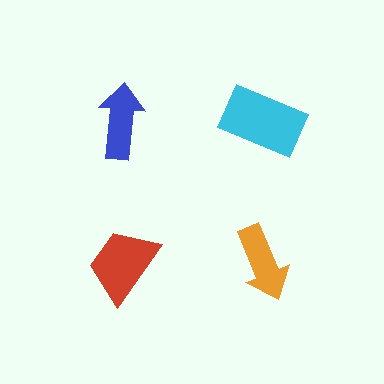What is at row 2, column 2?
An orange arrow.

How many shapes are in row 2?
2 shapes.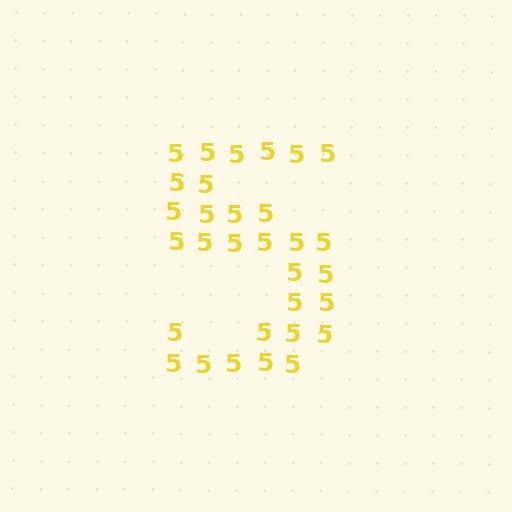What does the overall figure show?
The overall figure shows the digit 5.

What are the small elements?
The small elements are digit 5's.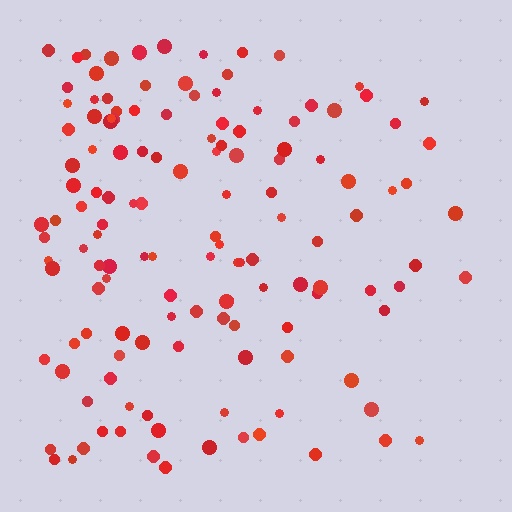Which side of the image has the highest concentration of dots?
The left.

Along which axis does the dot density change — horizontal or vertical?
Horizontal.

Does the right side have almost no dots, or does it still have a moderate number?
Still a moderate number, just noticeably fewer than the left.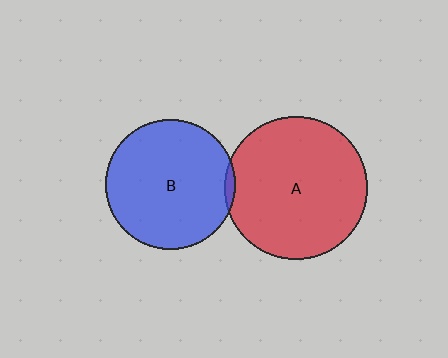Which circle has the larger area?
Circle A (red).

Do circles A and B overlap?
Yes.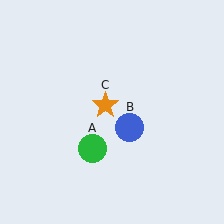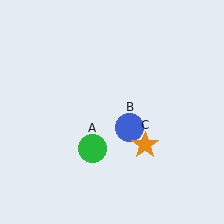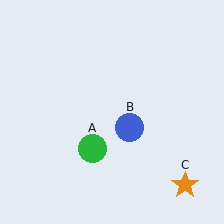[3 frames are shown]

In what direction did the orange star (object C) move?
The orange star (object C) moved down and to the right.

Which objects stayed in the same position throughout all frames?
Green circle (object A) and blue circle (object B) remained stationary.